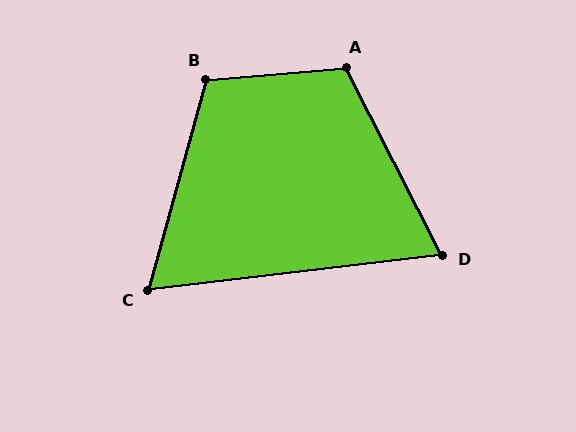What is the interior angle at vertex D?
Approximately 70 degrees (acute).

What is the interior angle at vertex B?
Approximately 110 degrees (obtuse).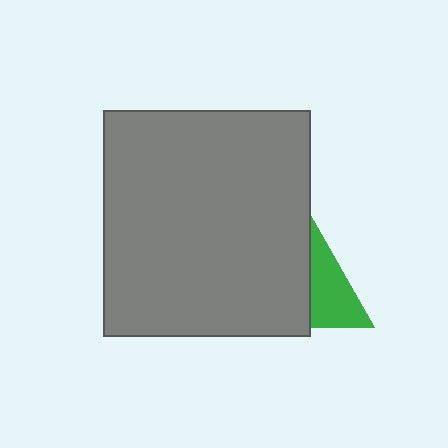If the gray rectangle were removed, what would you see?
You would see the complete green triangle.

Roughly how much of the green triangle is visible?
About half of it is visible (roughly 47%).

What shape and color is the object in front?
The object in front is a gray rectangle.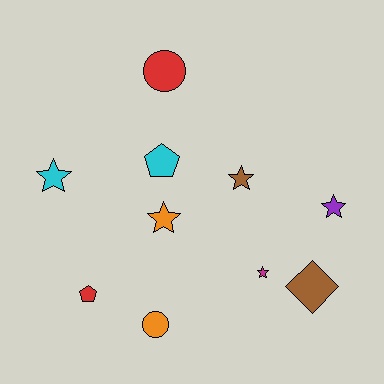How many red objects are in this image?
There are 2 red objects.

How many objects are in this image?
There are 10 objects.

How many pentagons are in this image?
There are 2 pentagons.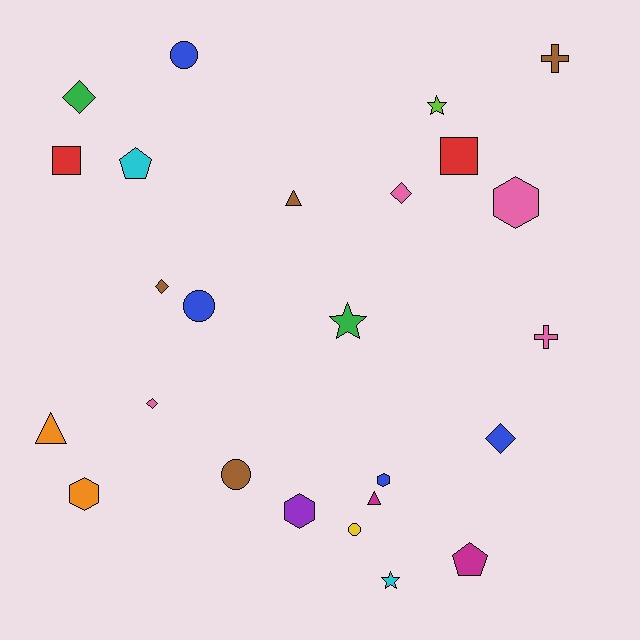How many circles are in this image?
There are 4 circles.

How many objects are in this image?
There are 25 objects.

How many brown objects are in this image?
There are 4 brown objects.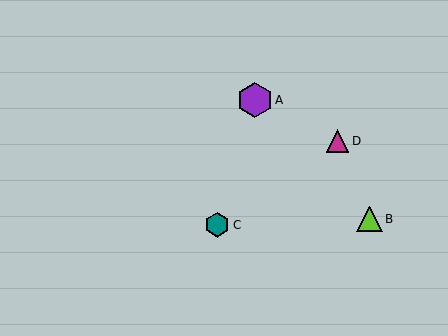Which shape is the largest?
The purple hexagon (labeled A) is the largest.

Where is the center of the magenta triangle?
The center of the magenta triangle is at (337, 141).